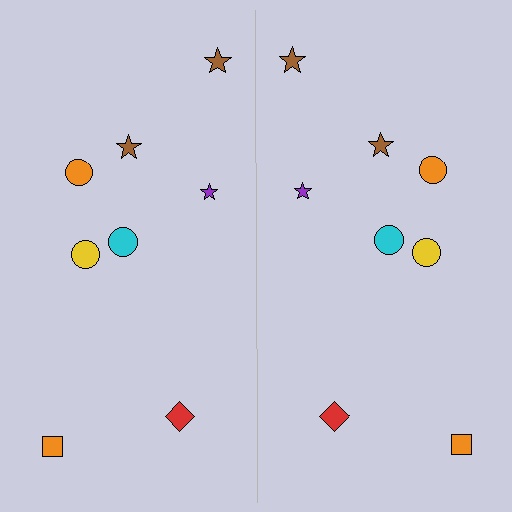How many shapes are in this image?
There are 16 shapes in this image.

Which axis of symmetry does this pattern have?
The pattern has a vertical axis of symmetry running through the center of the image.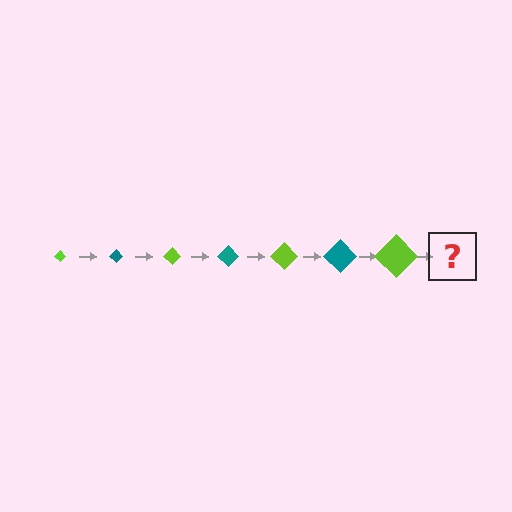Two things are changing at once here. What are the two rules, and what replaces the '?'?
The two rules are that the diamond grows larger each step and the color cycles through lime and teal. The '?' should be a teal diamond, larger than the previous one.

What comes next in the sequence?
The next element should be a teal diamond, larger than the previous one.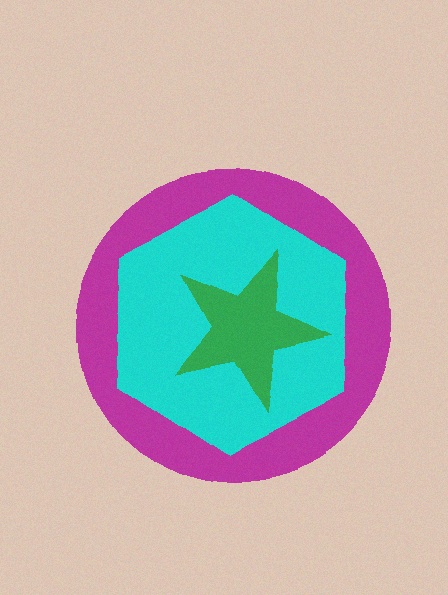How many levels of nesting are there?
3.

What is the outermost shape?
The magenta circle.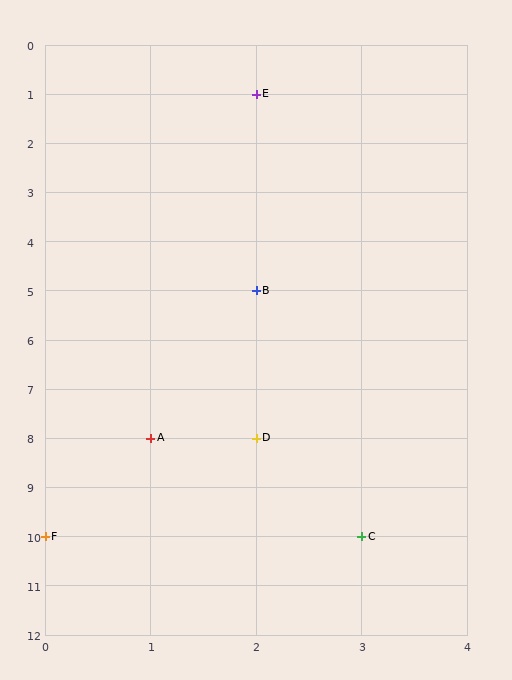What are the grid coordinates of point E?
Point E is at grid coordinates (2, 1).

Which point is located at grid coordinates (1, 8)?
Point A is at (1, 8).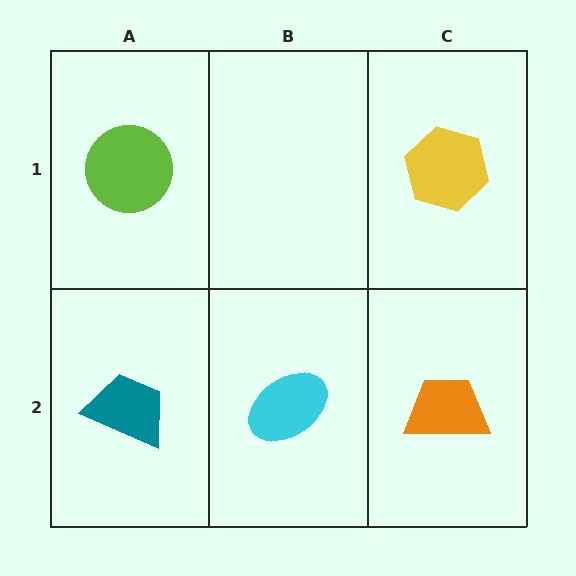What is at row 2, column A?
A teal trapezoid.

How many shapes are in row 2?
3 shapes.